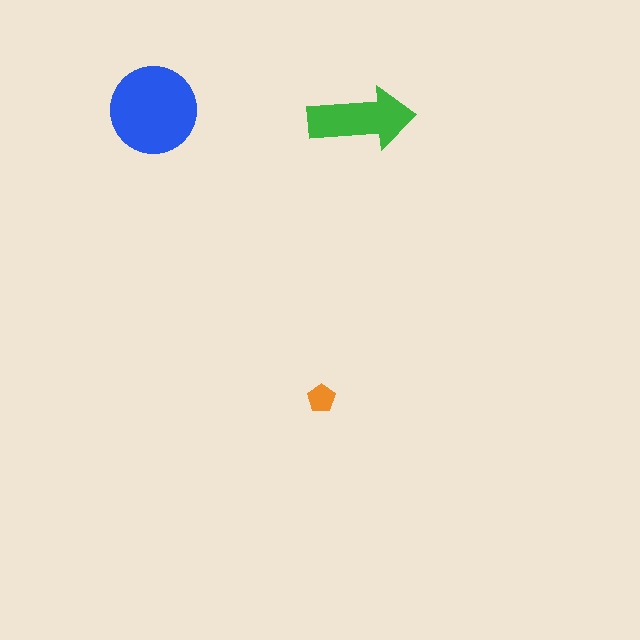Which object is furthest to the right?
The green arrow is rightmost.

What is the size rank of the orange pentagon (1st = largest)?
3rd.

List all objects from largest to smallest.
The blue circle, the green arrow, the orange pentagon.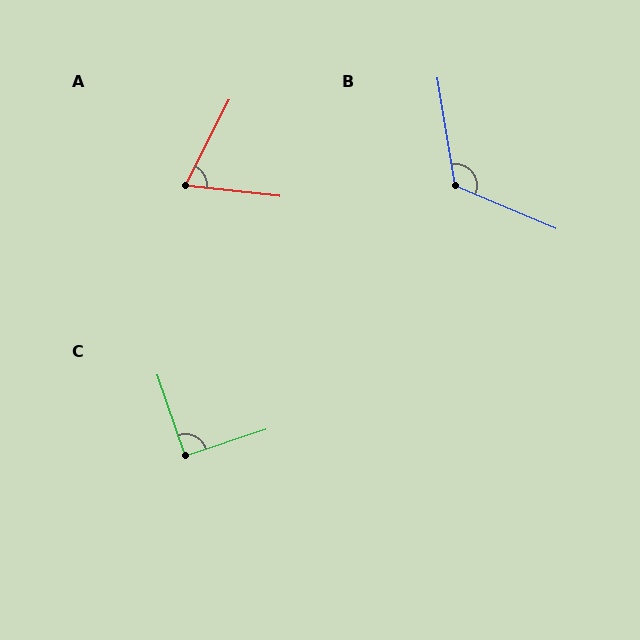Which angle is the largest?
B, at approximately 122 degrees.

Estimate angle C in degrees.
Approximately 91 degrees.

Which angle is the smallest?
A, at approximately 70 degrees.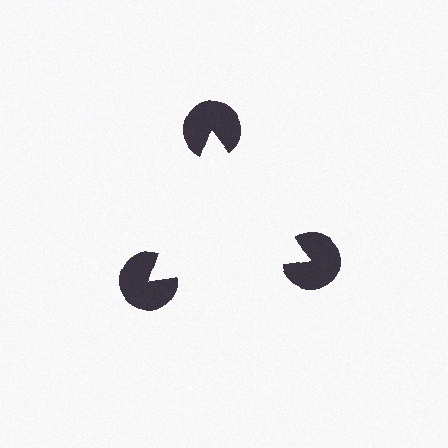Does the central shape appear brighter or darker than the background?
It typically appears slightly brighter than the background, even though no actual brightness change is drawn.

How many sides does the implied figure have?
3 sides.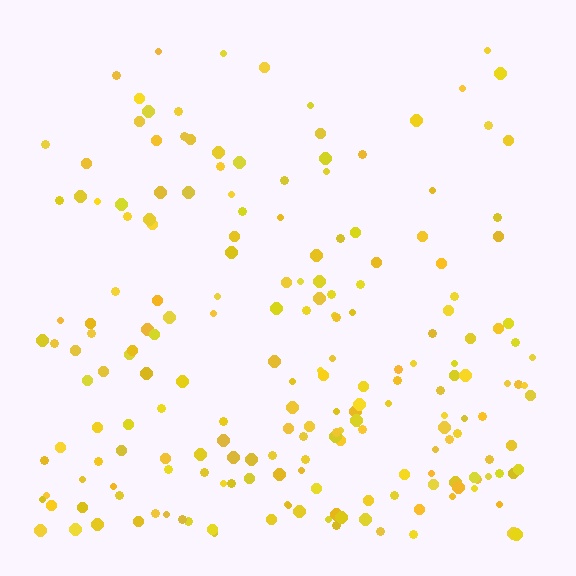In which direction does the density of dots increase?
From top to bottom, with the bottom side densest.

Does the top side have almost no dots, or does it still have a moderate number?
Still a moderate number, just noticeably fewer than the bottom.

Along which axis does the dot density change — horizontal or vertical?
Vertical.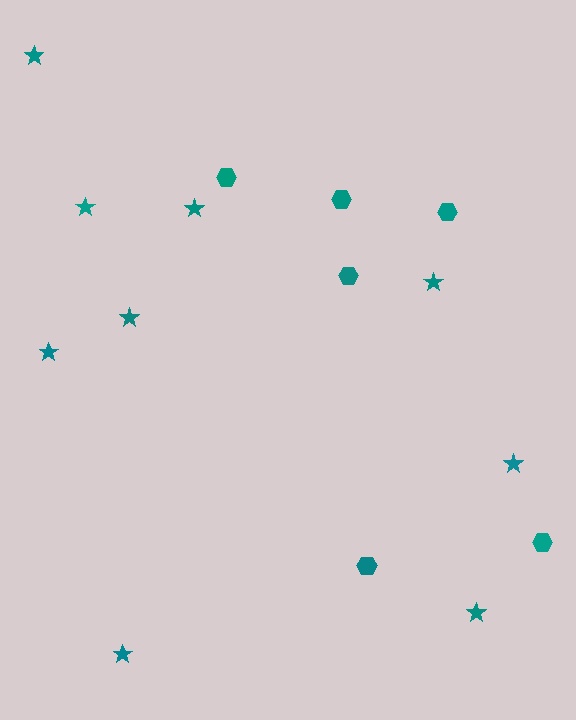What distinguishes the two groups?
There are 2 groups: one group of hexagons (6) and one group of stars (9).